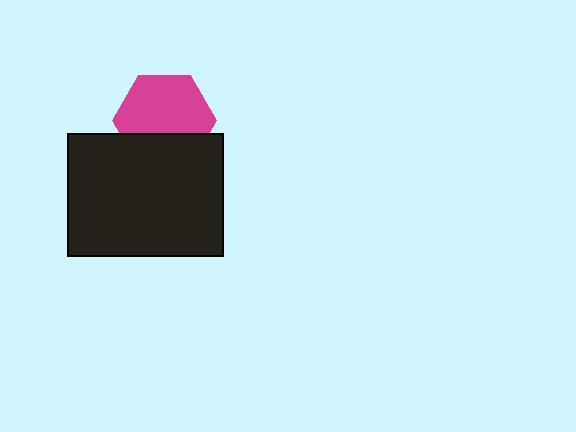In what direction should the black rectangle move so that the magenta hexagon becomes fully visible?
The black rectangle should move down. That is the shortest direction to clear the overlap and leave the magenta hexagon fully visible.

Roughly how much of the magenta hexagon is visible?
Most of it is visible (roughly 68%).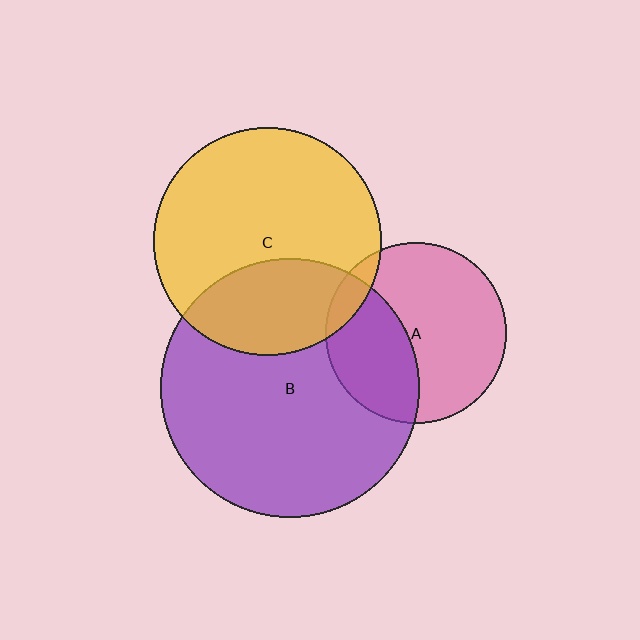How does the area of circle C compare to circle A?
Approximately 1.6 times.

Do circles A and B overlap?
Yes.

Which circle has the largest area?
Circle B (purple).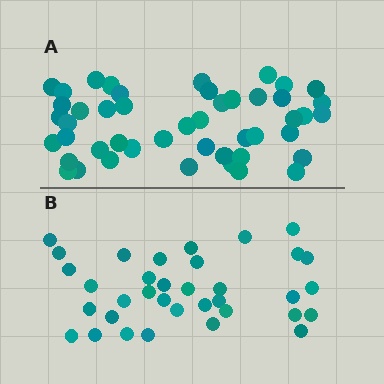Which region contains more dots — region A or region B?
Region A (the top region) has more dots.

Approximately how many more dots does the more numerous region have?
Region A has roughly 12 or so more dots than region B.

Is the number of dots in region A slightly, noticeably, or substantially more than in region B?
Region A has noticeably more, but not dramatically so. The ratio is roughly 1.3 to 1.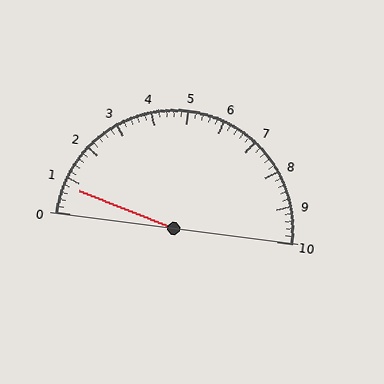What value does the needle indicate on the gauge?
The needle indicates approximately 0.8.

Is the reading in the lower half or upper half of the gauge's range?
The reading is in the lower half of the range (0 to 10).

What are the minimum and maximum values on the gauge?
The gauge ranges from 0 to 10.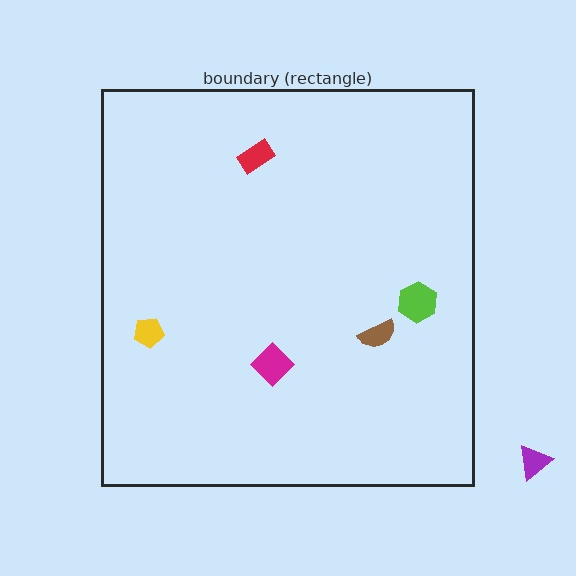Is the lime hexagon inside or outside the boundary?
Inside.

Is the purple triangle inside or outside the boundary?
Outside.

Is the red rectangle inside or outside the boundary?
Inside.